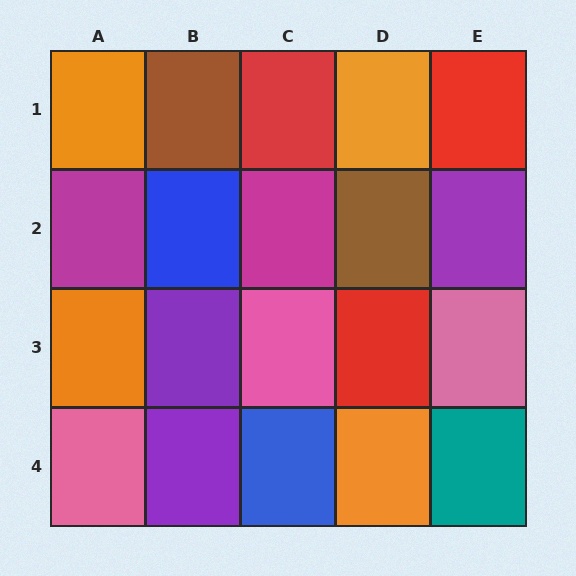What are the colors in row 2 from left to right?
Magenta, blue, magenta, brown, purple.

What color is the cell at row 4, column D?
Orange.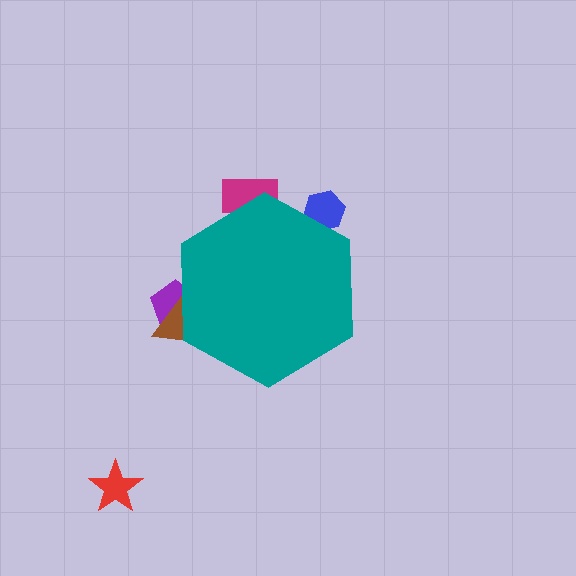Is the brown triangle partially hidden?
Yes, the brown triangle is partially hidden behind the teal hexagon.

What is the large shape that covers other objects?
A teal hexagon.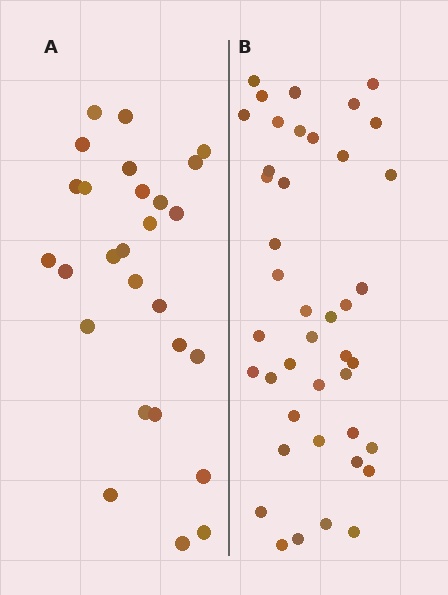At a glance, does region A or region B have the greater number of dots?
Region B (the right region) has more dots.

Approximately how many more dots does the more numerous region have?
Region B has approximately 15 more dots than region A.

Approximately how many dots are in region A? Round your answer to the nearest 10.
About 30 dots. (The exact count is 27, which rounds to 30.)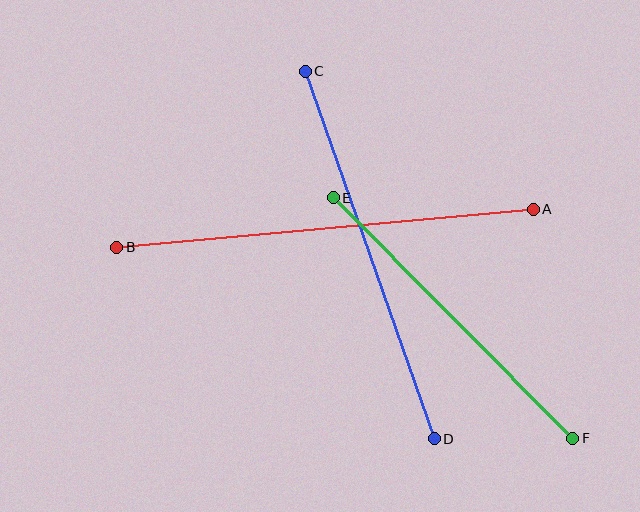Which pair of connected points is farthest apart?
Points A and B are farthest apart.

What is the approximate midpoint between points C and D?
The midpoint is at approximately (370, 255) pixels.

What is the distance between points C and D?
The distance is approximately 389 pixels.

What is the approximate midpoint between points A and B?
The midpoint is at approximately (325, 228) pixels.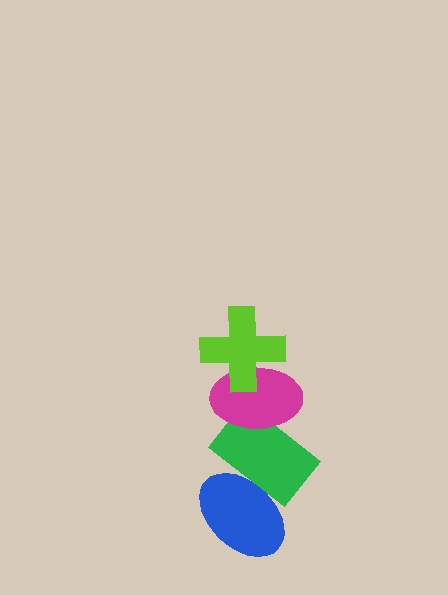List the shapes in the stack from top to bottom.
From top to bottom: the lime cross, the magenta ellipse, the green rectangle, the blue ellipse.